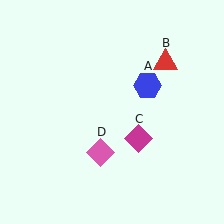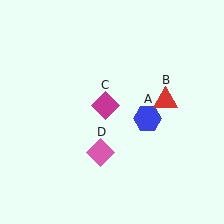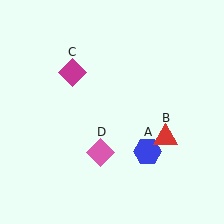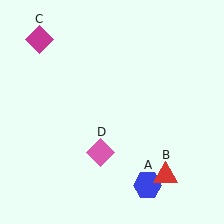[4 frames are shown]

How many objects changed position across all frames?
3 objects changed position: blue hexagon (object A), red triangle (object B), magenta diamond (object C).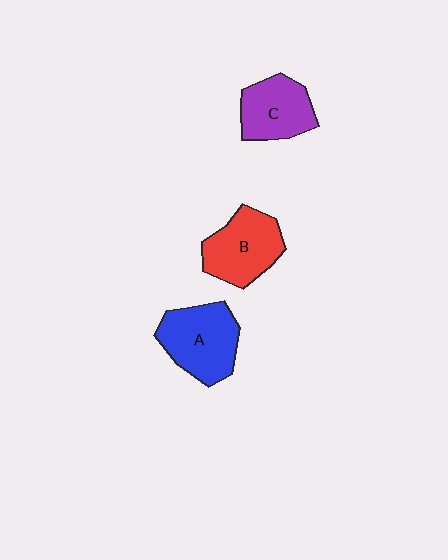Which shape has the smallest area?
Shape C (purple).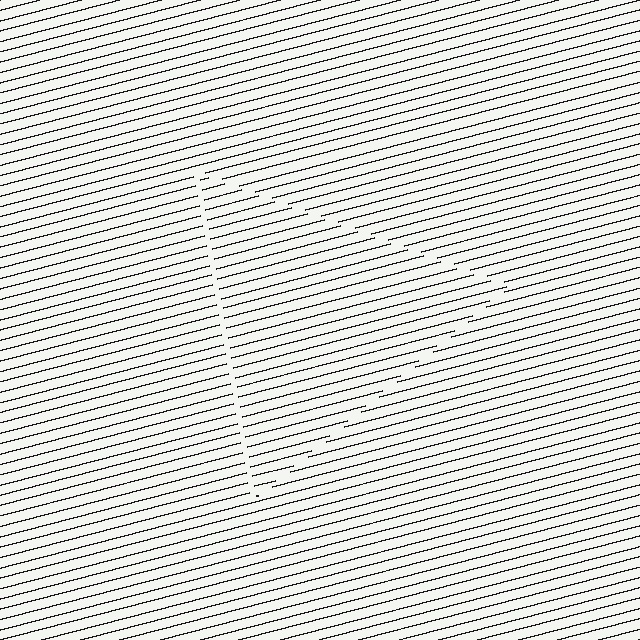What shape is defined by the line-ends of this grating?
An illusory triangle. The interior of the shape contains the same grating, shifted by half a period — the contour is defined by the phase discontinuity where line-ends from the inner and outer gratings abut.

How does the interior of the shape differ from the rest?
The interior of the shape contains the same grating, shifted by half a period — the contour is defined by the phase discontinuity where line-ends from the inner and outer gratings abut.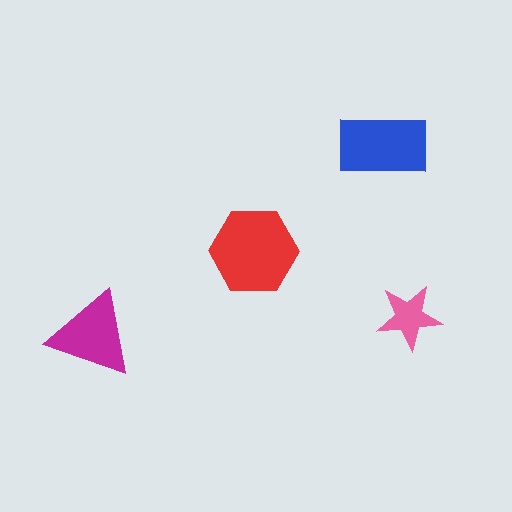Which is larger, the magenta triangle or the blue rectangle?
The blue rectangle.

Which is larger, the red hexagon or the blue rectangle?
The red hexagon.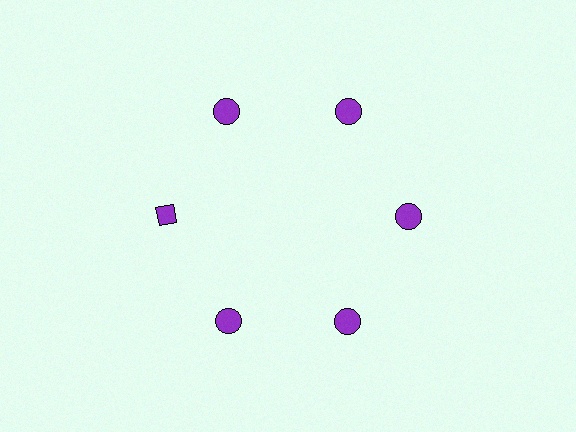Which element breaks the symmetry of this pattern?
The purple diamond at roughly the 9 o'clock position breaks the symmetry. All other shapes are purple circles.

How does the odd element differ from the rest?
It has a different shape: diamond instead of circle.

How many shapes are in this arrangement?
There are 6 shapes arranged in a ring pattern.